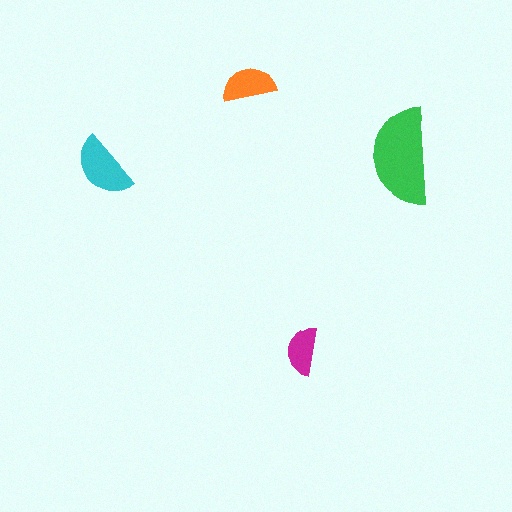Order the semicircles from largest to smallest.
the green one, the cyan one, the orange one, the magenta one.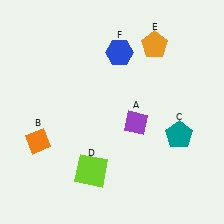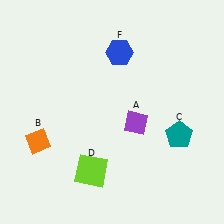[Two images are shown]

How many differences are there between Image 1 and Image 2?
There is 1 difference between the two images.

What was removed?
The orange pentagon (E) was removed in Image 2.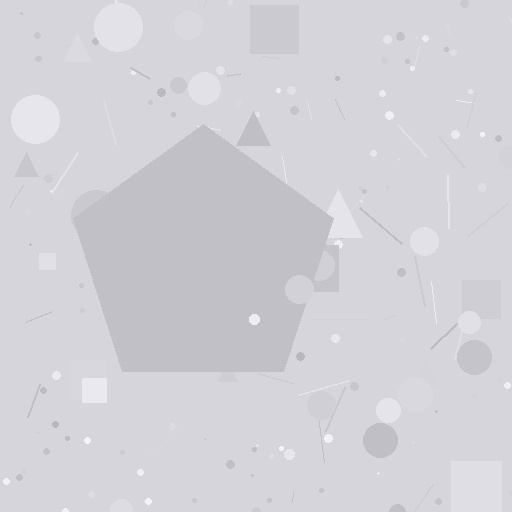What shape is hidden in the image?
A pentagon is hidden in the image.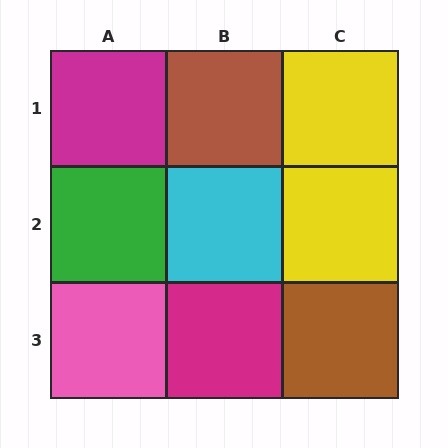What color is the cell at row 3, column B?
Magenta.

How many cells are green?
1 cell is green.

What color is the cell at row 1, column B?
Brown.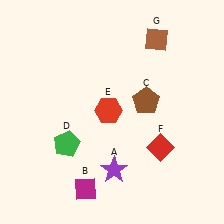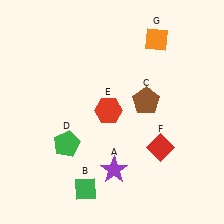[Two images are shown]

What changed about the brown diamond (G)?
In Image 1, G is brown. In Image 2, it changed to orange.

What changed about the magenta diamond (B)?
In Image 1, B is magenta. In Image 2, it changed to green.